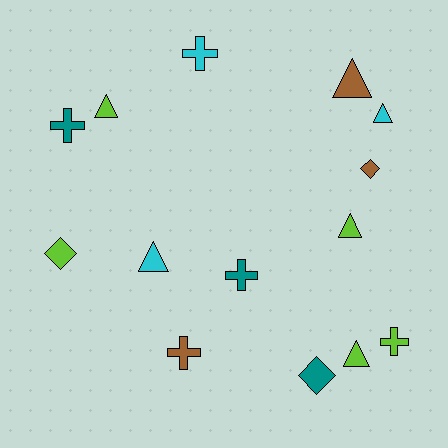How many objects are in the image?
There are 14 objects.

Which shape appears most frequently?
Triangle, with 6 objects.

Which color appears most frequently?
Lime, with 5 objects.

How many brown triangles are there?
There is 1 brown triangle.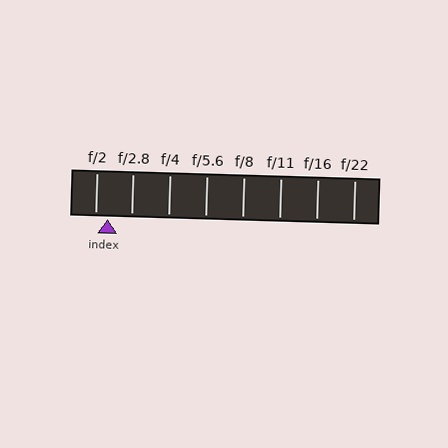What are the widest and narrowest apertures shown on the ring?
The widest aperture shown is f/2 and the narrowest is f/22.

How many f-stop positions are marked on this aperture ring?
There are 8 f-stop positions marked.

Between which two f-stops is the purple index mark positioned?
The index mark is between f/2 and f/2.8.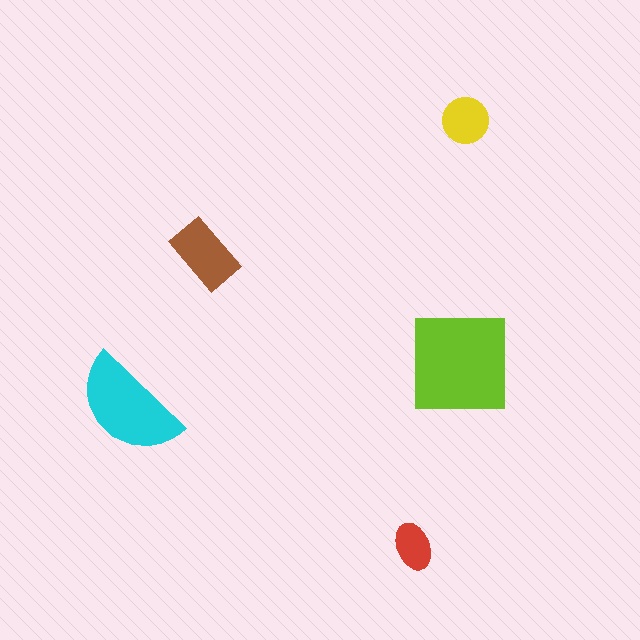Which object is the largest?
The lime square.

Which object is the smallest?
The red ellipse.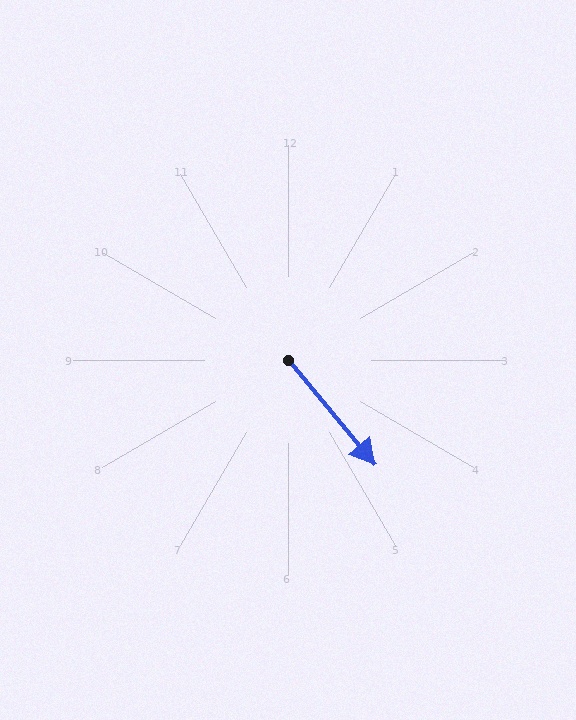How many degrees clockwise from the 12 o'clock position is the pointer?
Approximately 140 degrees.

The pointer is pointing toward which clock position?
Roughly 5 o'clock.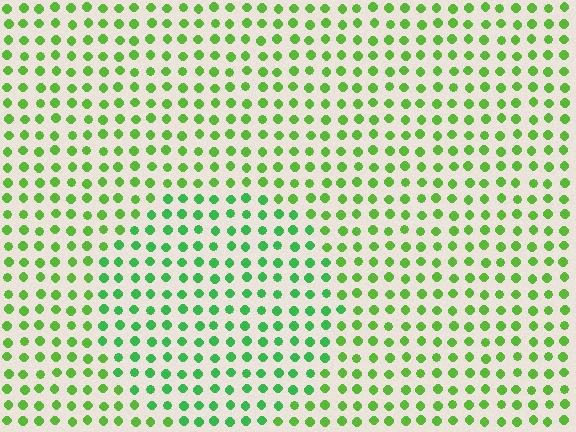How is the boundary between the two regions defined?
The boundary is defined purely by a slight shift in hue (about 26 degrees). Spacing, size, and orientation are identical on both sides.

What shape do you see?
I see a circle.